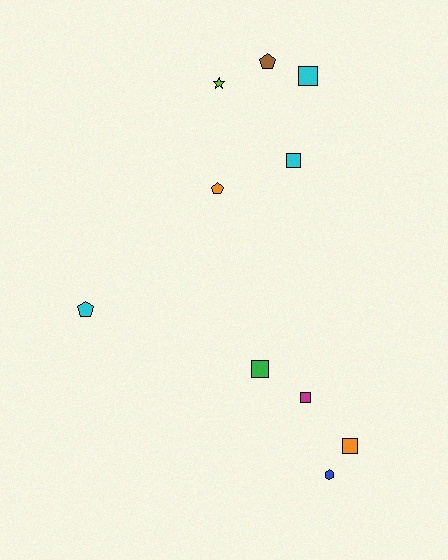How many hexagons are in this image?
There is 1 hexagon.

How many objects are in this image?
There are 10 objects.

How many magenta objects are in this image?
There is 1 magenta object.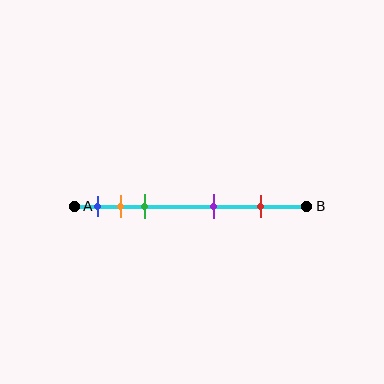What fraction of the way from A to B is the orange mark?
The orange mark is approximately 20% (0.2) of the way from A to B.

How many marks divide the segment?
There are 5 marks dividing the segment.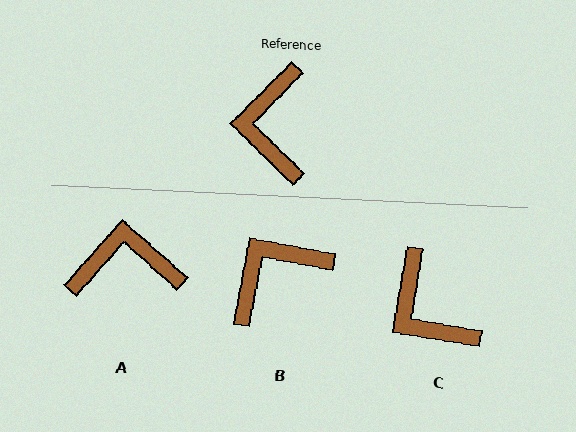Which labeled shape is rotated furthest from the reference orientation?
A, about 87 degrees away.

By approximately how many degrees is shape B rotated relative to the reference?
Approximately 57 degrees clockwise.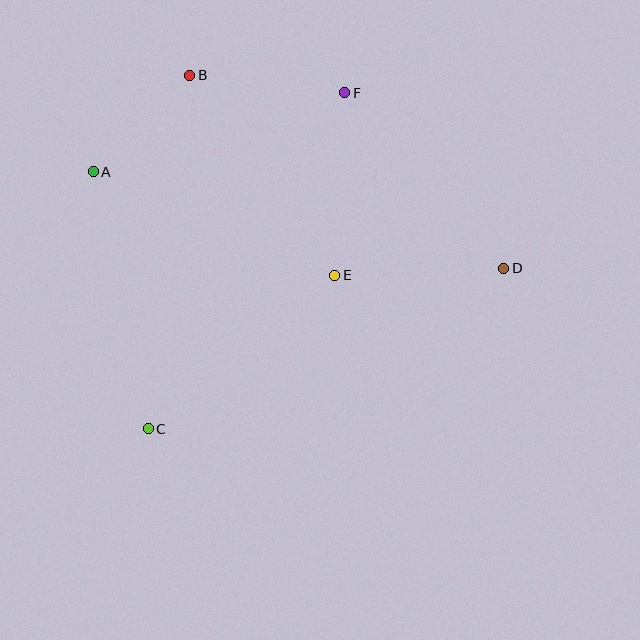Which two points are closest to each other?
Points A and B are closest to each other.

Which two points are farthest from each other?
Points A and D are farthest from each other.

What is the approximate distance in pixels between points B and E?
The distance between B and E is approximately 247 pixels.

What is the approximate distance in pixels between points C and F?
The distance between C and F is approximately 389 pixels.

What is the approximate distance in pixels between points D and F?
The distance between D and F is approximately 237 pixels.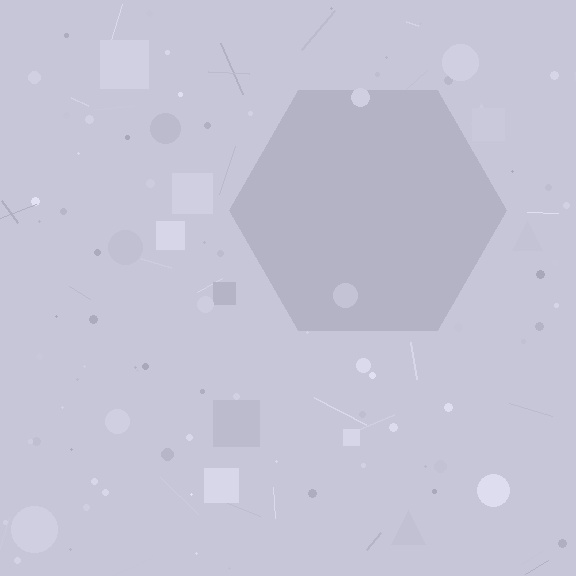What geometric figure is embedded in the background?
A hexagon is embedded in the background.